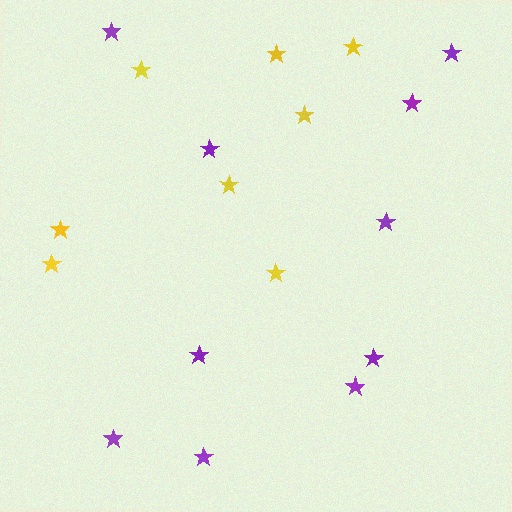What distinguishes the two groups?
There are 2 groups: one group of purple stars (10) and one group of yellow stars (8).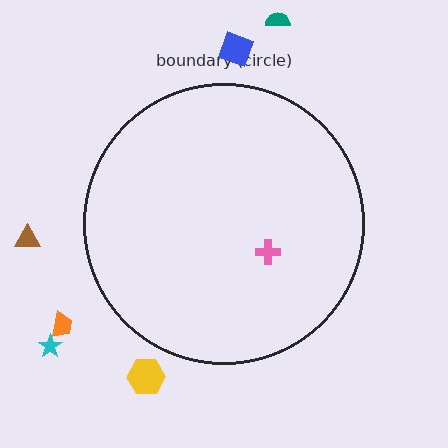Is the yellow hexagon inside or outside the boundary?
Outside.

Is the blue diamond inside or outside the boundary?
Outside.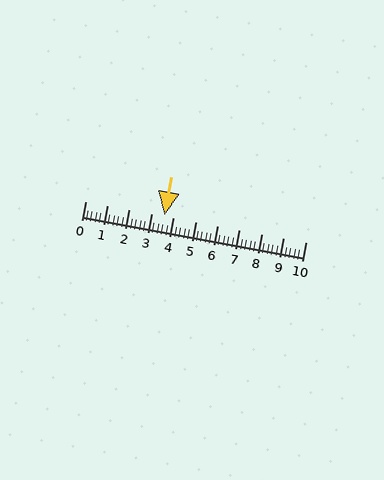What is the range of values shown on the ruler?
The ruler shows values from 0 to 10.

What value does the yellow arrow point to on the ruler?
The yellow arrow points to approximately 3.6.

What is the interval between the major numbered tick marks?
The major tick marks are spaced 1 units apart.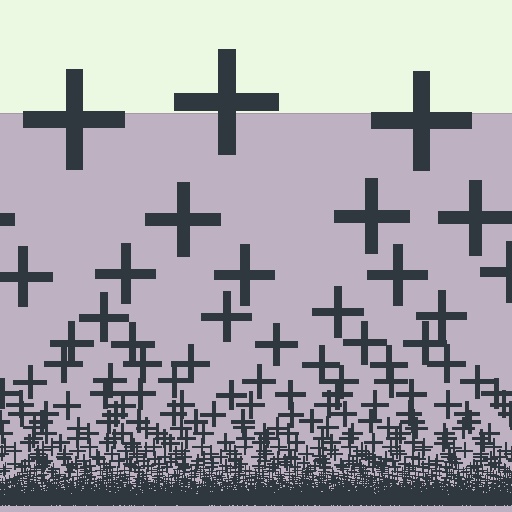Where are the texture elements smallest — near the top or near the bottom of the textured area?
Near the bottom.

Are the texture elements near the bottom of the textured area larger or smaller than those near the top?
Smaller. The gradient is inverted — elements near the bottom are smaller and denser.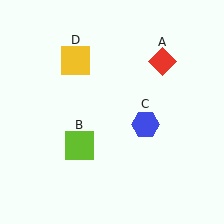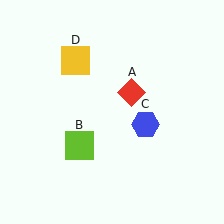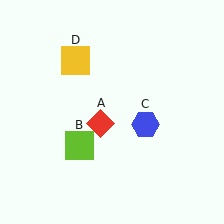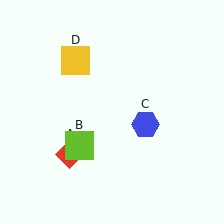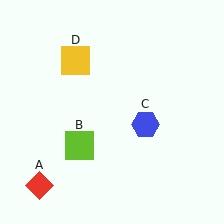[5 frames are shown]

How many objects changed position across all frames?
1 object changed position: red diamond (object A).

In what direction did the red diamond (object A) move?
The red diamond (object A) moved down and to the left.